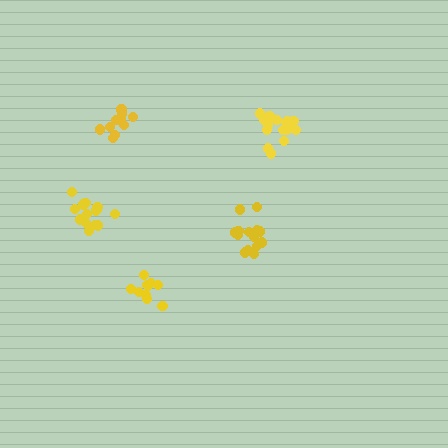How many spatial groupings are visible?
There are 5 spatial groupings.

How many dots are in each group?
Group 1: 14 dots, Group 2: 16 dots, Group 3: 11 dots, Group 4: 10 dots, Group 5: 14 dots (65 total).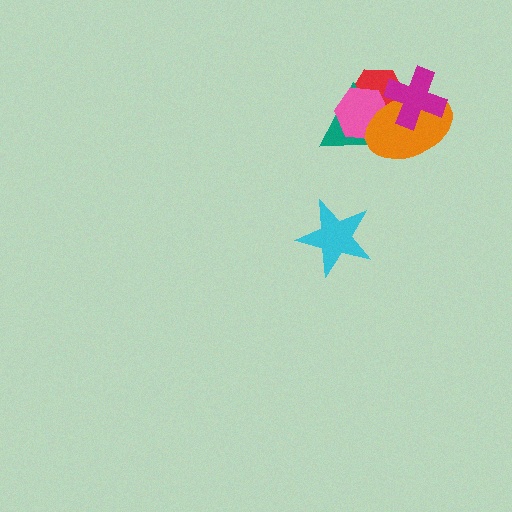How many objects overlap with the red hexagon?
4 objects overlap with the red hexagon.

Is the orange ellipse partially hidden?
Yes, it is partially covered by another shape.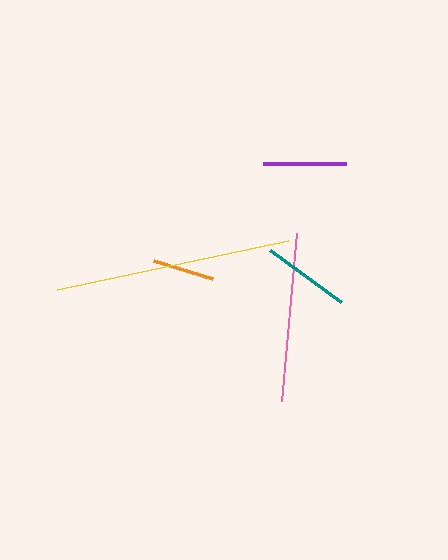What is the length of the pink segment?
The pink segment is approximately 169 pixels long.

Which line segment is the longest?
The yellow line is the longest at approximately 237 pixels.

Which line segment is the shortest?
The orange line is the shortest at approximately 62 pixels.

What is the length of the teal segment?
The teal segment is approximately 87 pixels long.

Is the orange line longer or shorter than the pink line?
The pink line is longer than the orange line.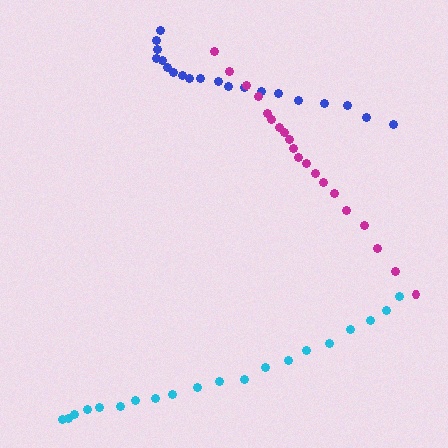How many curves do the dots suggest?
There are 3 distinct paths.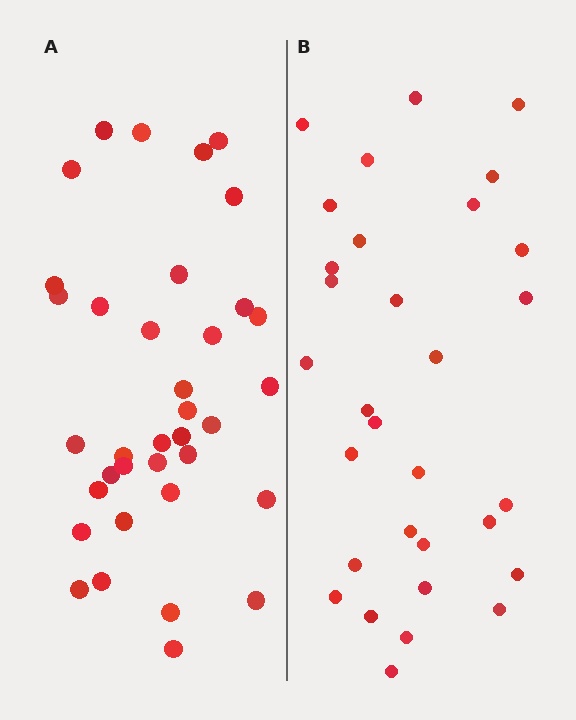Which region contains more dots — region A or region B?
Region A (the left region) has more dots.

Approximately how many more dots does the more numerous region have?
Region A has about 5 more dots than region B.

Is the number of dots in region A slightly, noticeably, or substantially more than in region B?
Region A has only slightly more — the two regions are fairly close. The ratio is roughly 1.2 to 1.